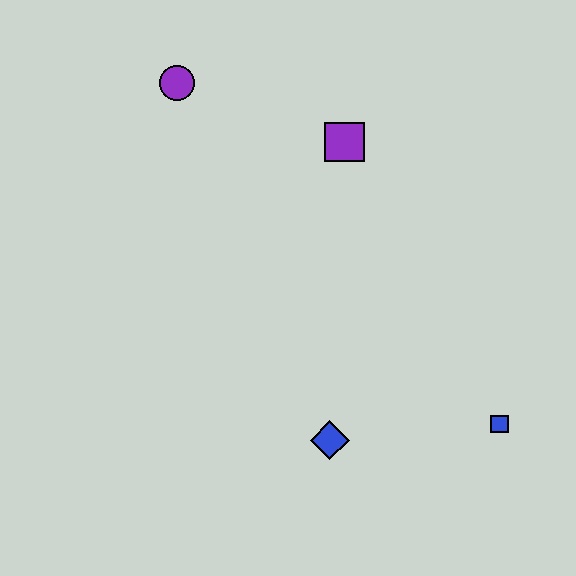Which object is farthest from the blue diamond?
The purple circle is farthest from the blue diamond.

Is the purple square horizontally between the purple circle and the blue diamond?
No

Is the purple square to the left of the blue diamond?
No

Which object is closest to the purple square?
The purple circle is closest to the purple square.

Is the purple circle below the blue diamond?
No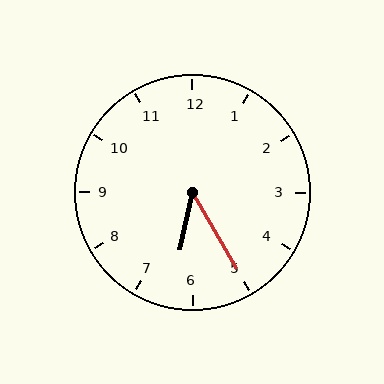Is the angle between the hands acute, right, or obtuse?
It is acute.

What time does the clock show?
6:25.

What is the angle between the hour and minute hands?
Approximately 42 degrees.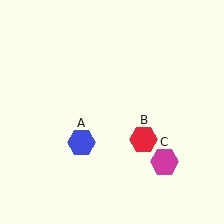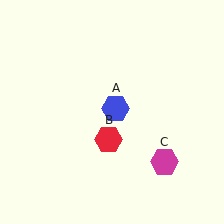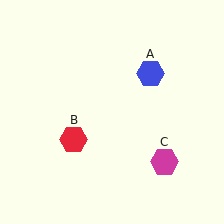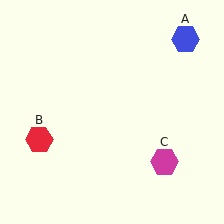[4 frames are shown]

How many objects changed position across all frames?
2 objects changed position: blue hexagon (object A), red hexagon (object B).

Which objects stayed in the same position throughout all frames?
Magenta hexagon (object C) remained stationary.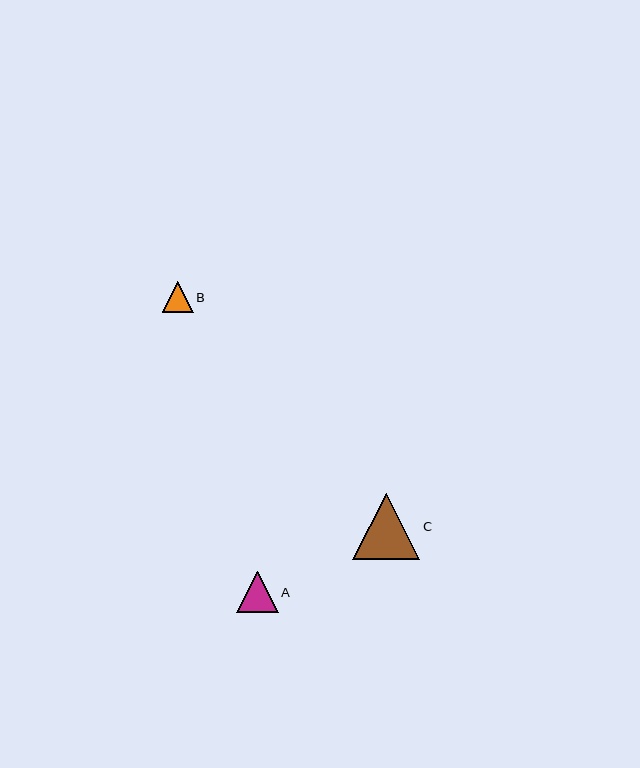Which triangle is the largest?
Triangle C is the largest with a size of approximately 67 pixels.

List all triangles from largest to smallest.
From largest to smallest: C, A, B.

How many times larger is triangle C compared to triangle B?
Triangle C is approximately 2.1 times the size of triangle B.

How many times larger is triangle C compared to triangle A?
Triangle C is approximately 1.6 times the size of triangle A.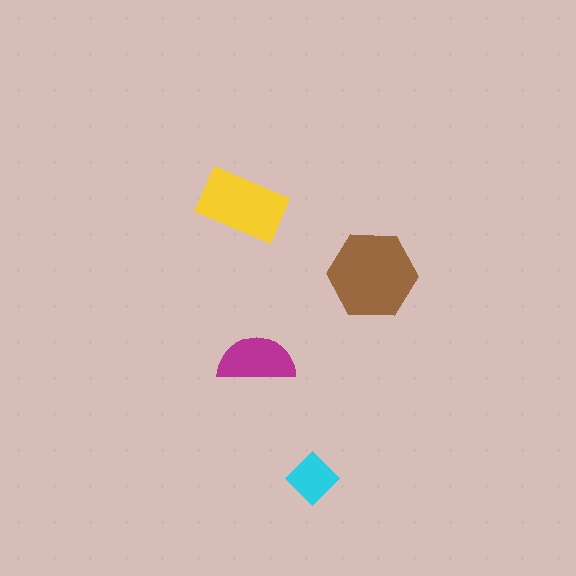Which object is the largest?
The brown hexagon.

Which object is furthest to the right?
The brown hexagon is rightmost.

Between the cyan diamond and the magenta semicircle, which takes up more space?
The magenta semicircle.